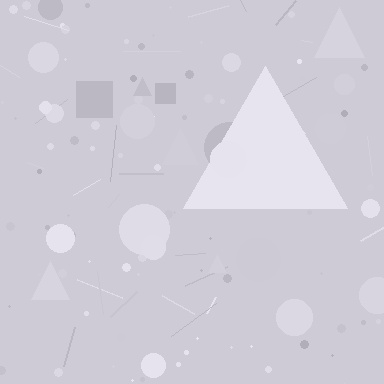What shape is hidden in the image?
A triangle is hidden in the image.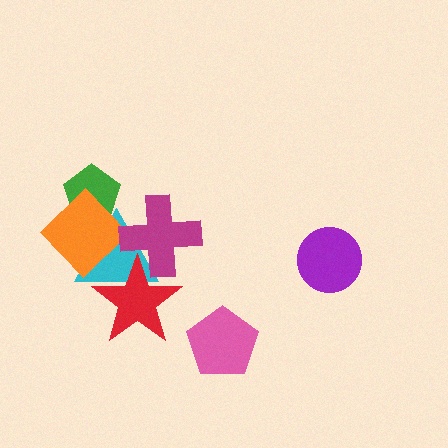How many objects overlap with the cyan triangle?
4 objects overlap with the cyan triangle.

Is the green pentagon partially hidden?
Yes, it is partially covered by another shape.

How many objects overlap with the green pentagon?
2 objects overlap with the green pentagon.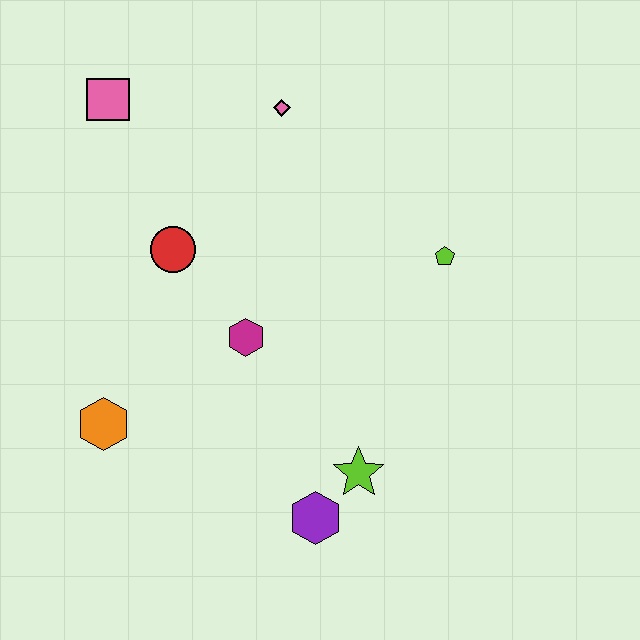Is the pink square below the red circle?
No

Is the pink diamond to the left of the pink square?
No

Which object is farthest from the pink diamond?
The purple hexagon is farthest from the pink diamond.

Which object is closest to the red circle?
The magenta hexagon is closest to the red circle.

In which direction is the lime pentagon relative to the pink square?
The lime pentagon is to the right of the pink square.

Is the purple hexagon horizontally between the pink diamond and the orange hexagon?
No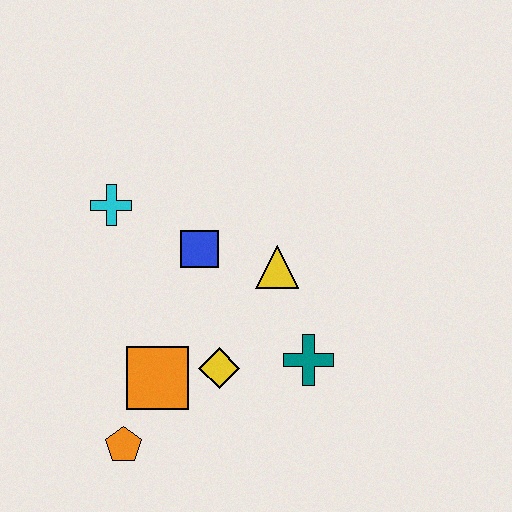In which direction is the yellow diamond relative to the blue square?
The yellow diamond is below the blue square.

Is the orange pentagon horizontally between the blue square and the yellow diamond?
No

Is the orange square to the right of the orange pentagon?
Yes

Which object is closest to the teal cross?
The yellow diamond is closest to the teal cross.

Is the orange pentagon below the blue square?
Yes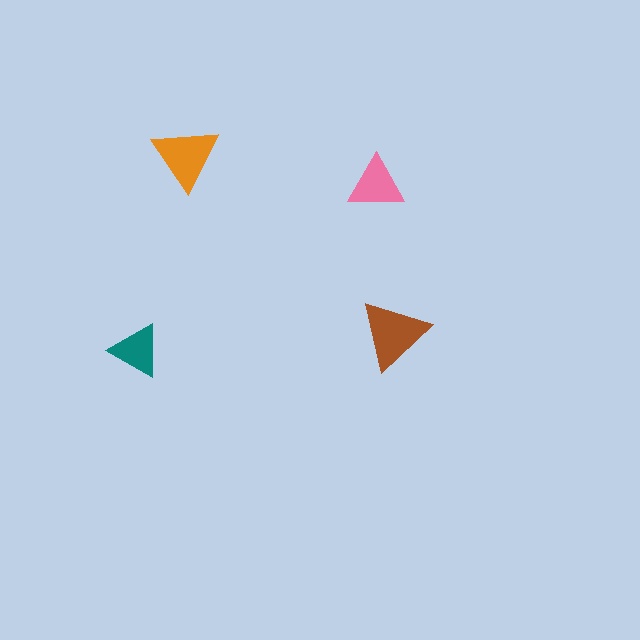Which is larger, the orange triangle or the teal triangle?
The orange one.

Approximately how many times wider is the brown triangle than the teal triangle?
About 1.5 times wider.